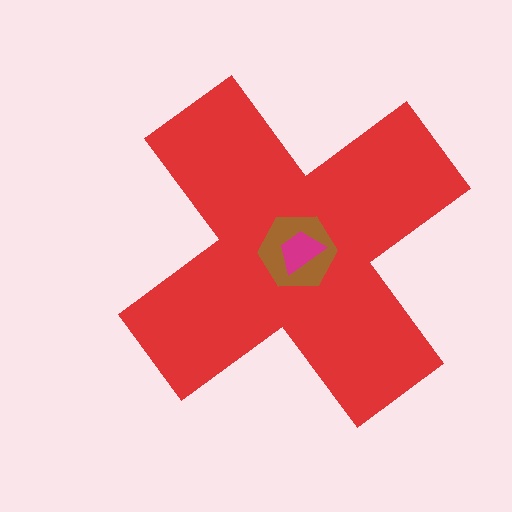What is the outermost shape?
The red cross.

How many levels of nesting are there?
3.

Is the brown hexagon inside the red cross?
Yes.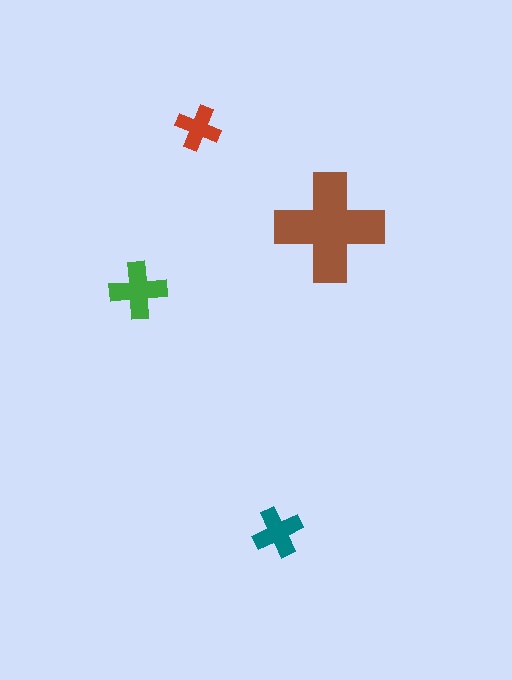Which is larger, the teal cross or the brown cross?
The brown one.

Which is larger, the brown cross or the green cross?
The brown one.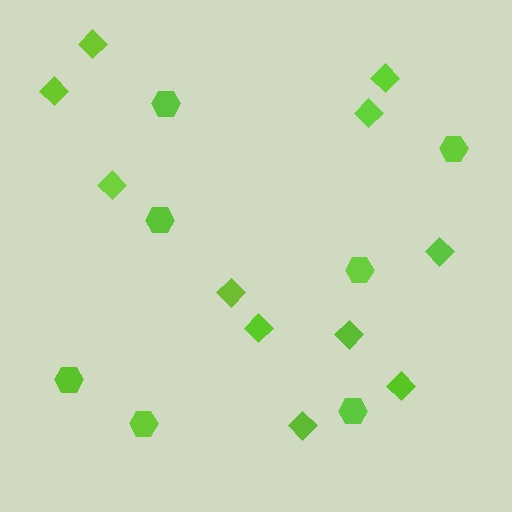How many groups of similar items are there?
There are 2 groups: one group of hexagons (7) and one group of diamonds (11).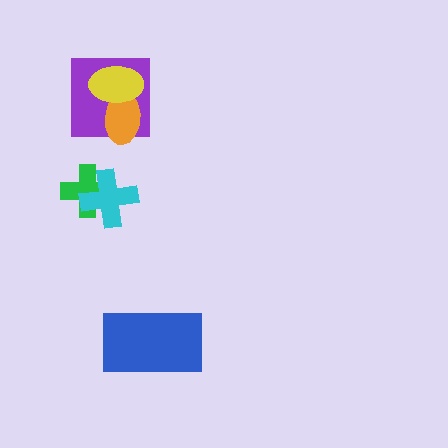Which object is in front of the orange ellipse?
The yellow ellipse is in front of the orange ellipse.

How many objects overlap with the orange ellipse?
2 objects overlap with the orange ellipse.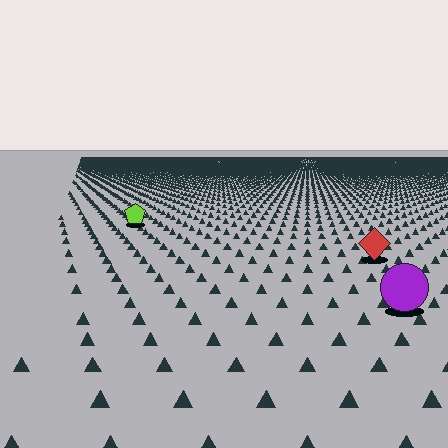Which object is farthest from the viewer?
The lime pentagon is farthest from the viewer. It appears smaller and the ground texture around it is denser.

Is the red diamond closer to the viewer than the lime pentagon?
Yes. The red diamond is closer — you can tell from the texture gradient: the ground texture is coarser near it.